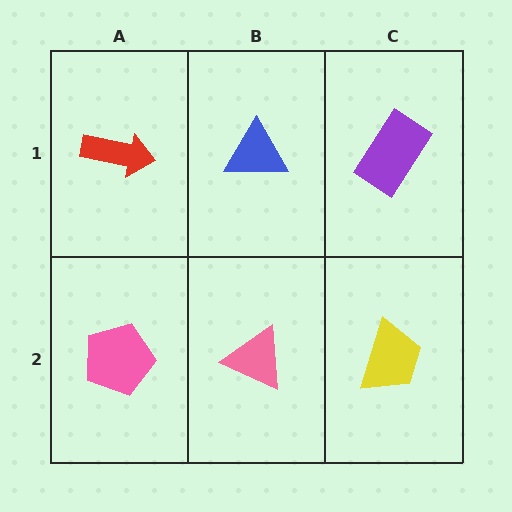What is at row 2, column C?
A yellow trapezoid.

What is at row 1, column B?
A blue triangle.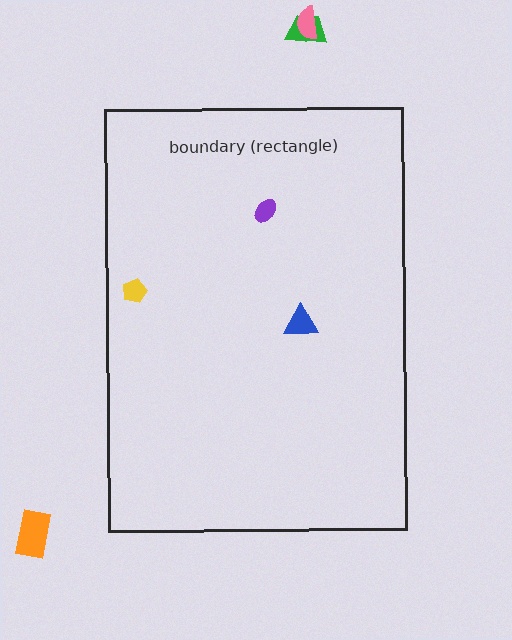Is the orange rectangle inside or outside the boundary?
Outside.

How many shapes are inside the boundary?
3 inside, 3 outside.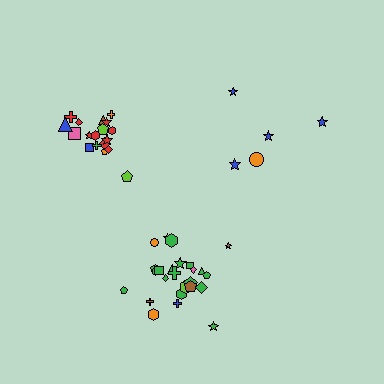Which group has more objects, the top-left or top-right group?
The top-left group.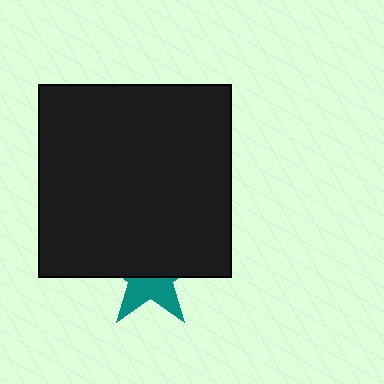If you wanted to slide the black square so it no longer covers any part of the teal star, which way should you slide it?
Slide it up — that is the most direct way to separate the two shapes.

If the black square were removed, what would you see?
You would see the complete teal star.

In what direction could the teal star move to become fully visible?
The teal star could move down. That would shift it out from behind the black square entirely.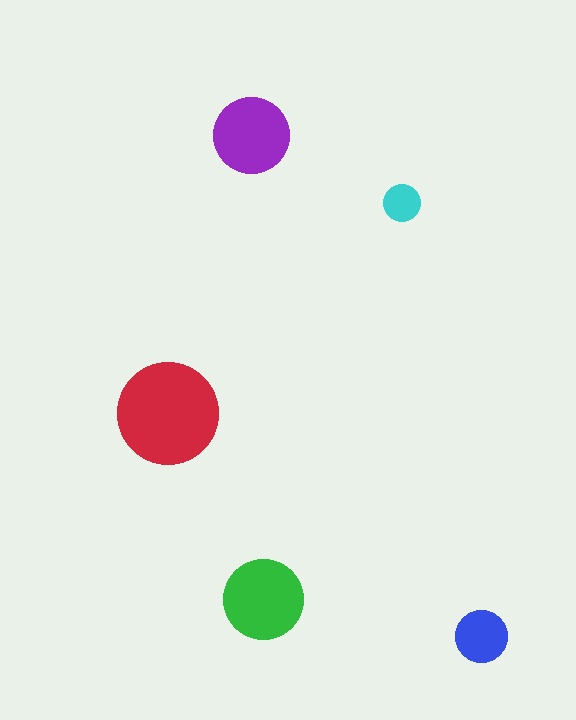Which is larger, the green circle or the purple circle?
The green one.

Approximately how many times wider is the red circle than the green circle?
About 1.5 times wider.